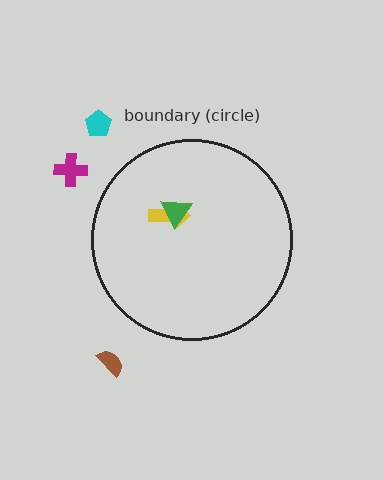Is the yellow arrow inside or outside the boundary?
Inside.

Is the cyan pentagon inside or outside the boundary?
Outside.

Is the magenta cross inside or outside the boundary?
Outside.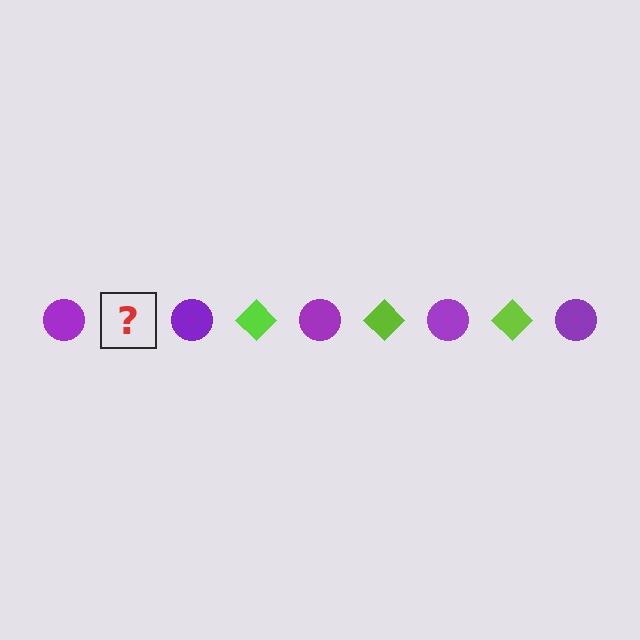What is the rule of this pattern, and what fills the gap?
The rule is that the pattern alternates between purple circle and lime diamond. The gap should be filled with a lime diamond.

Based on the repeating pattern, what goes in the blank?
The blank should be a lime diamond.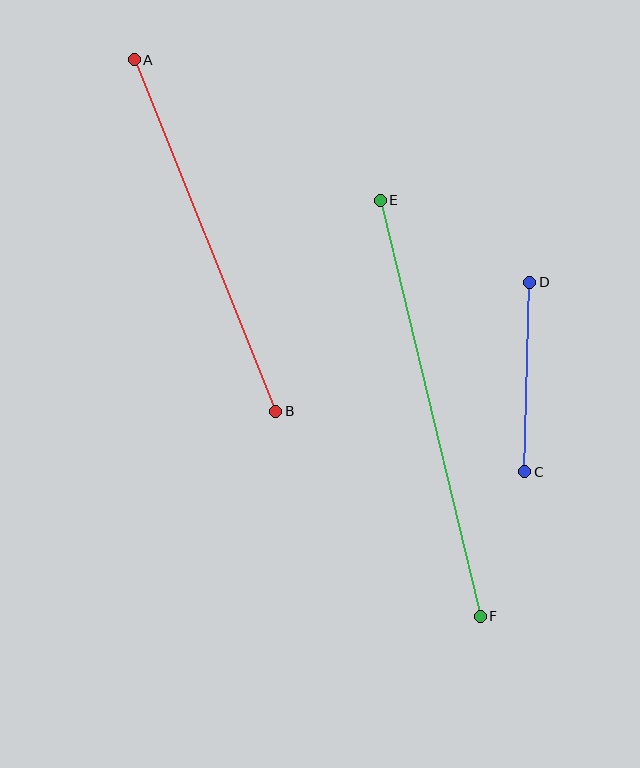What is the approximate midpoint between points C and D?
The midpoint is at approximately (527, 377) pixels.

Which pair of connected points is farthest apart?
Points E and F are farthest apart.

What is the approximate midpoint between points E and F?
The midpoint is at approximately (430, 408) pixels.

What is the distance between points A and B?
The distance is approximately 379 pixels.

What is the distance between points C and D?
The distance is approximately 190 pixels.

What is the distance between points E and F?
The distance is approximately 428 pixels.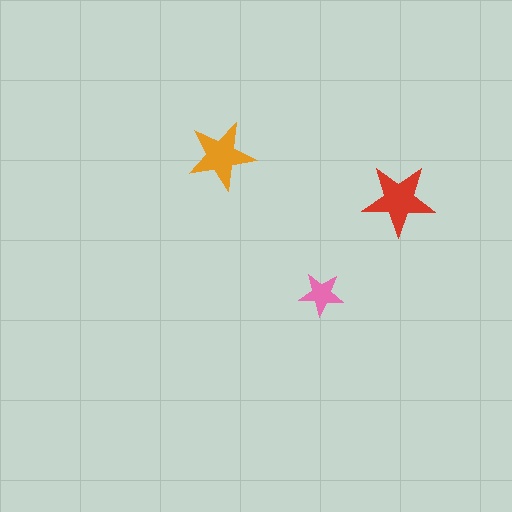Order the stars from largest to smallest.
the red one, the orange one, the pink one.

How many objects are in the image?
There are 3 objects in the image.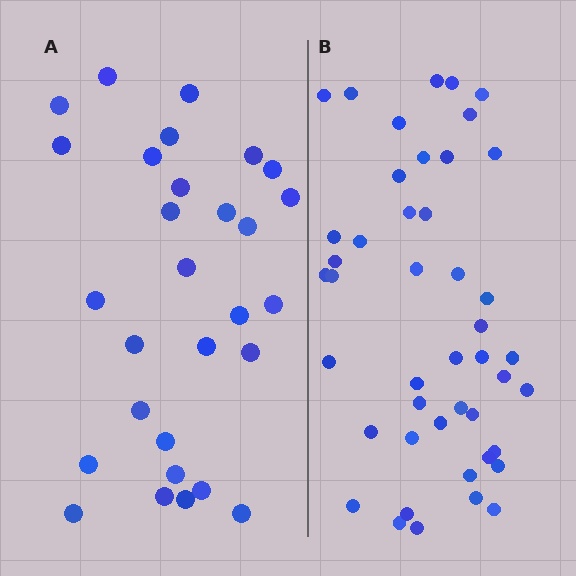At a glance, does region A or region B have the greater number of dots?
Region B (the right region) has more dots.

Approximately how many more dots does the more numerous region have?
Region B has approximately 15 more dots than region A.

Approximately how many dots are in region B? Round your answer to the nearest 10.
About 40 dots. (The exact count is 45, which rounds to 40.)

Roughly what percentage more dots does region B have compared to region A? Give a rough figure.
About 55% more.